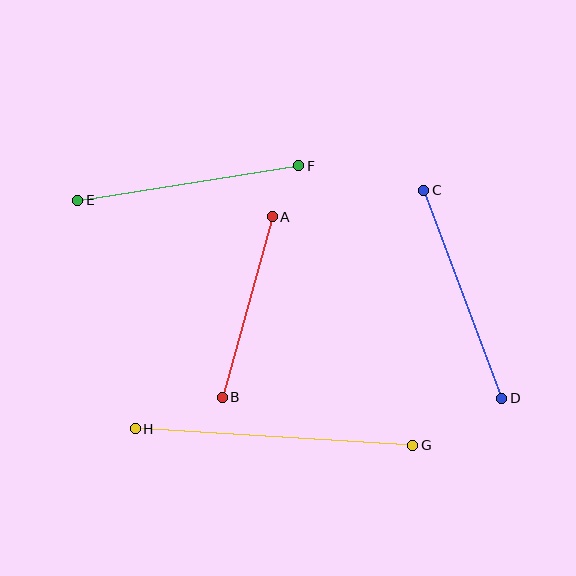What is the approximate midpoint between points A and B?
The midpoint is at approximately (247, 307) pixels.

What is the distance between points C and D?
The distance is approximately 222 pixels.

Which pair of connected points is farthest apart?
Points G and H are farthest apart.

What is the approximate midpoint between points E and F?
The midpoint is at approximately (188, 183) pixels.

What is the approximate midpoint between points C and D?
The midpoint is at approximately (463, 294) pixels.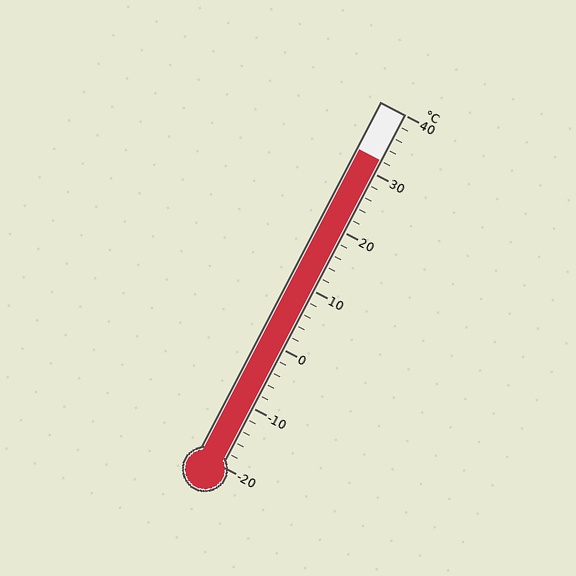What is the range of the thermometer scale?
The thermometer scale ranges from -20°C to 40°C.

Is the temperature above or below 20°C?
The temperature is above 20°C.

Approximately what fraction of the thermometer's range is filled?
The thermometer is filled to approximately 85% of its range.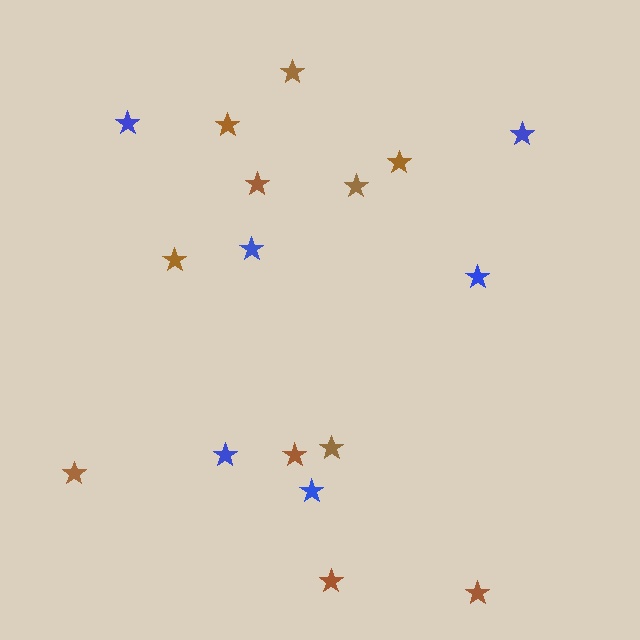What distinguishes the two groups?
There are 2 groups: one group of brown stars (11) and one group of blue stars (6).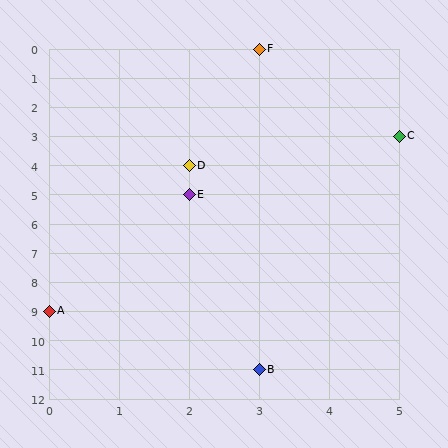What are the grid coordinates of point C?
Point C is at grid coordinates (5, 3).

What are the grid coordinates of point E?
Point E is at grid coordinates (2, 5).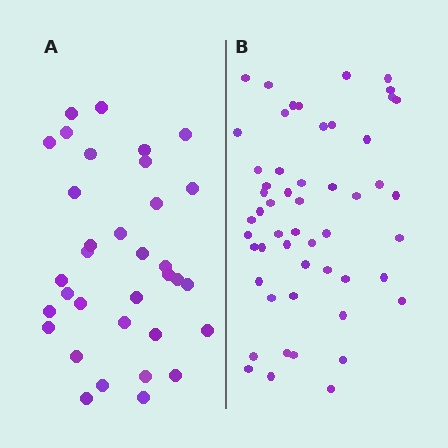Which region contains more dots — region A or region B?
Region B (the right region) has more dots.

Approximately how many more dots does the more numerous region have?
Region B has approximately 20 more dots than region A.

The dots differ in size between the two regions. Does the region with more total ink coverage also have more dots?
No. Region A has more total ink coverage because its dots are larger, but region B actually contains more individual dots. Total area can be misleading — the number of items is what matters here.